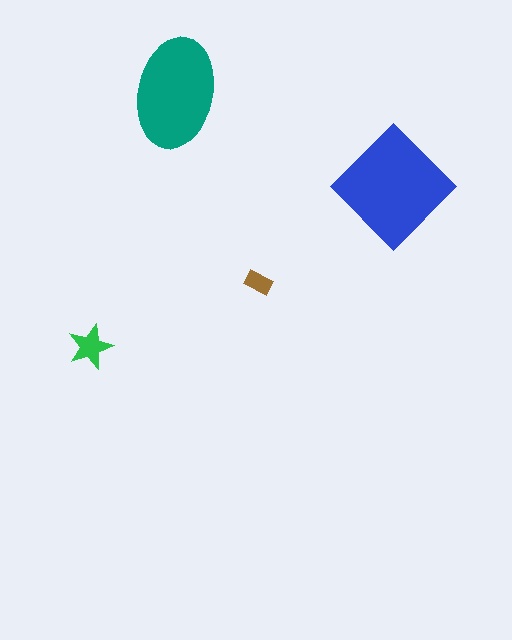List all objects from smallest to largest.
The brown rectangle, the green star, the teal ellipse, the blue diamond.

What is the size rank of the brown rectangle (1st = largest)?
4th.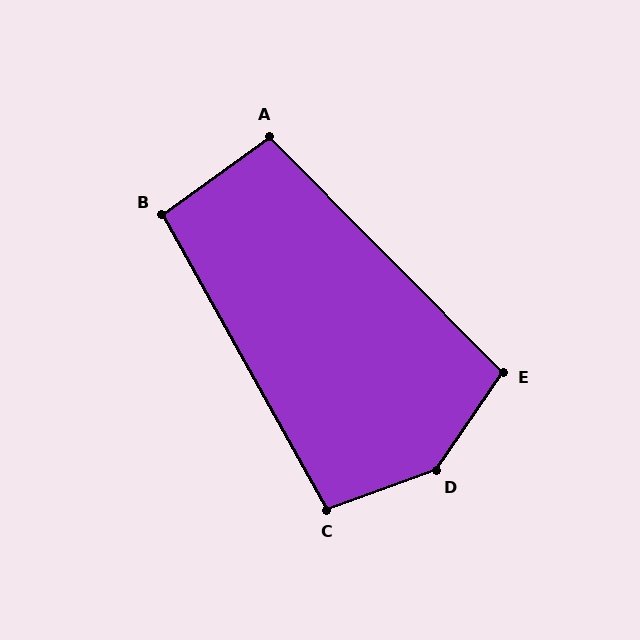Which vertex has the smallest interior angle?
B, at approximately 97 degrees.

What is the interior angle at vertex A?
Approximately 99 degrees (obtuse).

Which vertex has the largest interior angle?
D, at approximately 144 degrees.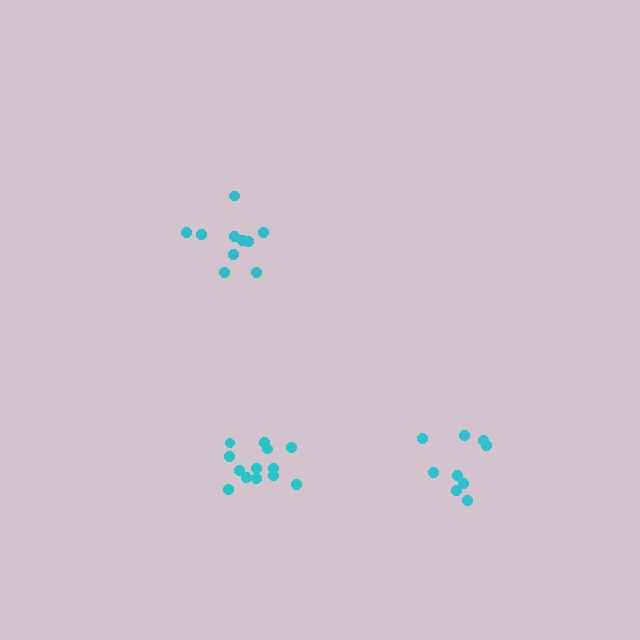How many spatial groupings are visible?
There are 3 spatial groupings.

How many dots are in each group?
Group 1: 13 dots, Group 2: 10 dots, Group 3: 9 dots (32 total).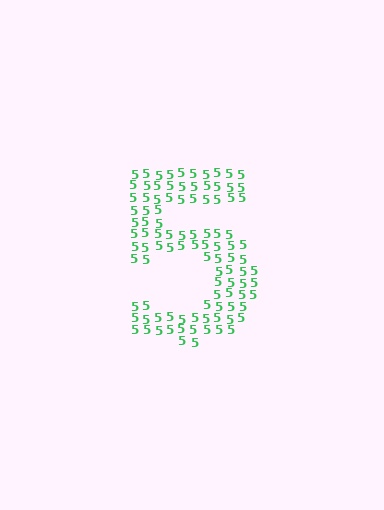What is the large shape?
The large shape is the digit 5.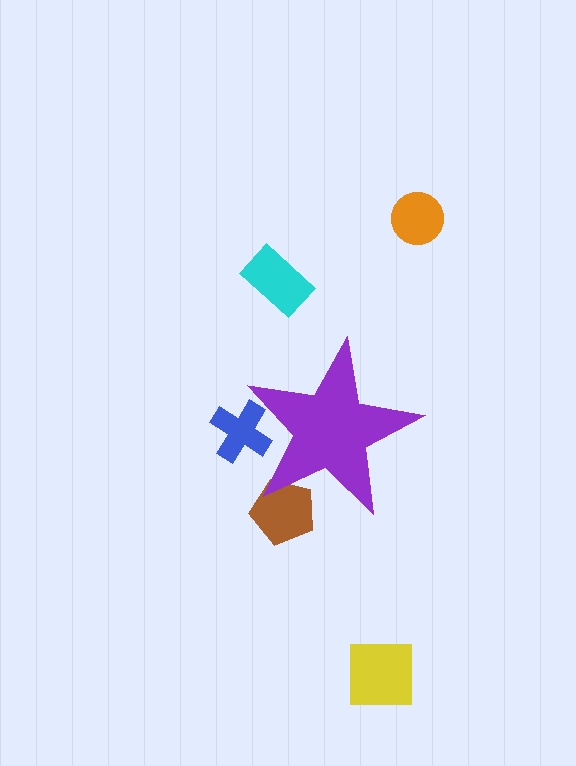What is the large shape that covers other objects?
A purple star.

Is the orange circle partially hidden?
No, the orange circle is fully visible.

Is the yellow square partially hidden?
No, the yellow square is fully visible.